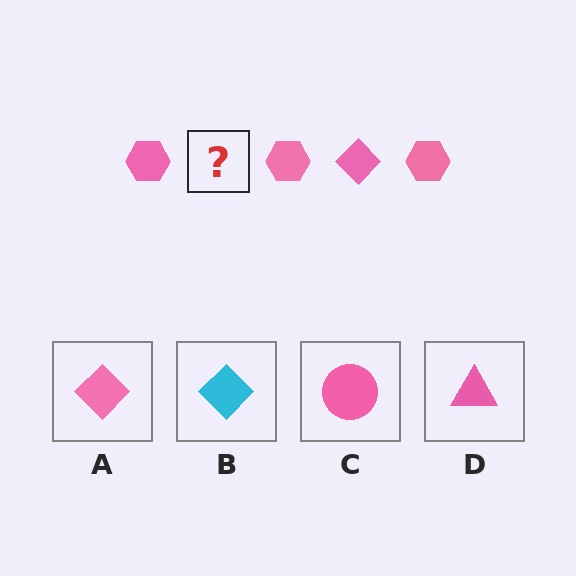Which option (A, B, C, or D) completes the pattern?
A.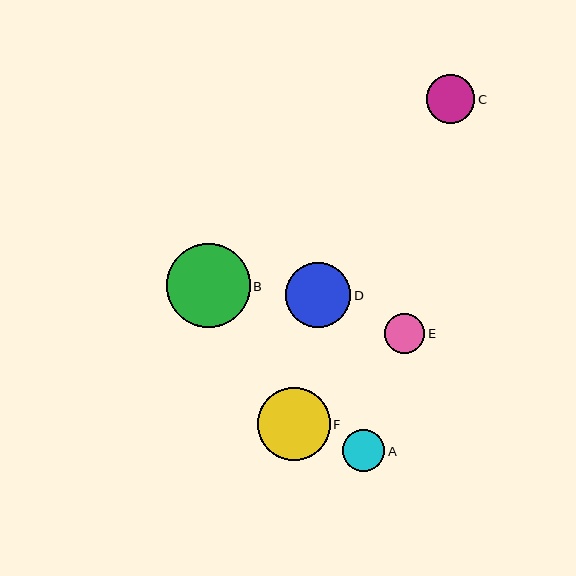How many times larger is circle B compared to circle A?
Circle B is approximately 2.0 times the size of circle A.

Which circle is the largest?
Circle B is the largest with a size of approximately 84 pixels.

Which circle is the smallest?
Circle E is the smallest with a size of approximately 40 pixels.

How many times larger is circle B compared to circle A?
Circle B is approximately 2.0 times the size of circle A.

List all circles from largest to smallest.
From largest to smallest: B, F, D, C, A, E.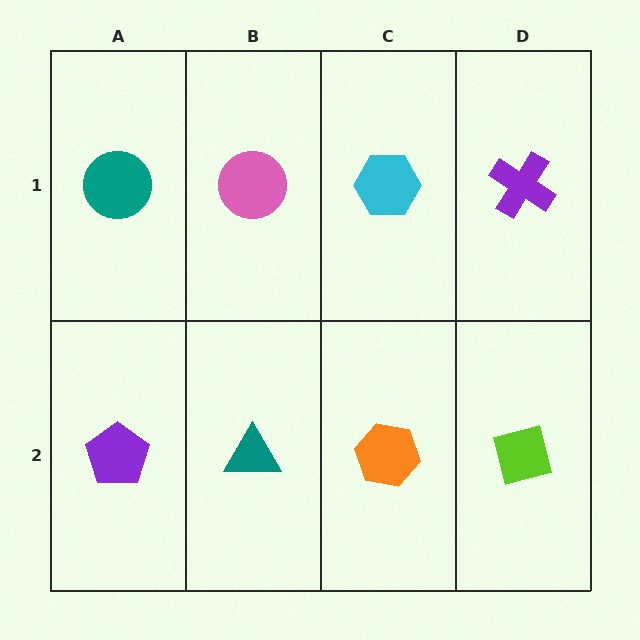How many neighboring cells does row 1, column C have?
3.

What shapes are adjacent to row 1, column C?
An orange hexagon (row 2, column C), a pink circle (row 1, column B), a purple cross (row 1, column D).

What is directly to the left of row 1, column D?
A cyan hexagon.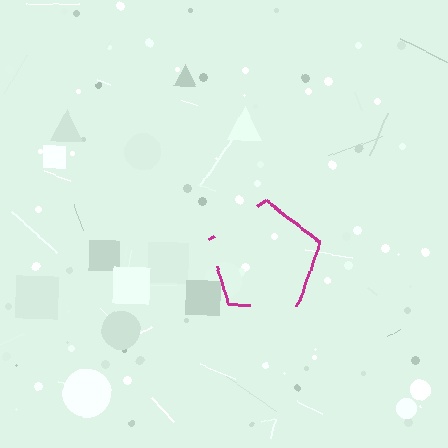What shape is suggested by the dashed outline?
The dashed outline suggests a pentagon.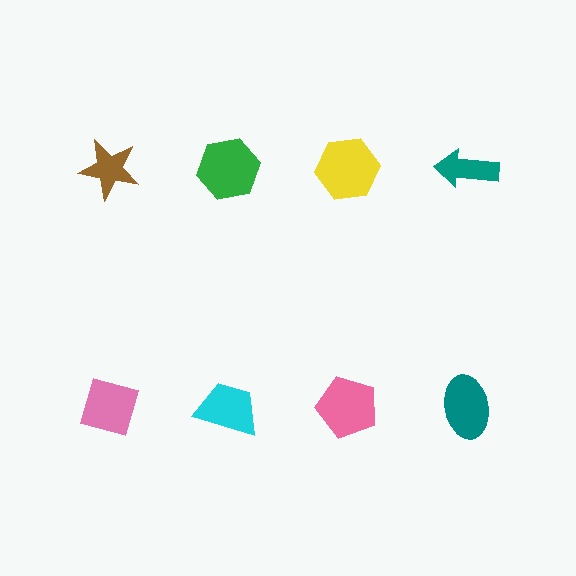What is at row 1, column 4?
A teal arrow.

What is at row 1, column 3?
A yellow hexagon.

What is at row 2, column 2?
A cyan trapezoid.